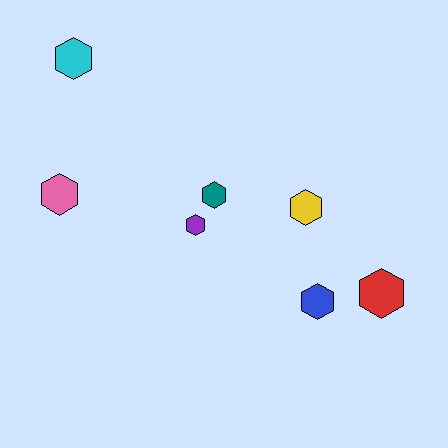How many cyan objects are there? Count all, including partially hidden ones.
There is 1 cyan object.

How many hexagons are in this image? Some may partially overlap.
There are 7 hexagons.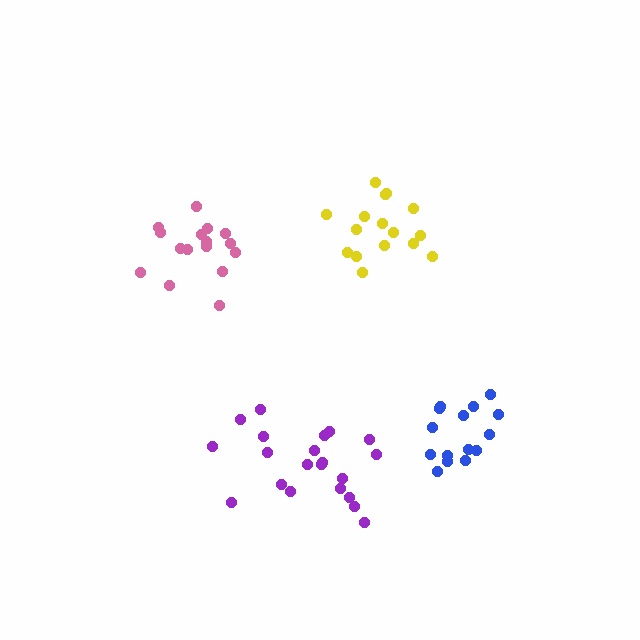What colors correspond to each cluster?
The clusters are colored: pink, yellow, purple, blue.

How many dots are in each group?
Group 1: 16 dots, Group 2: 16 dots, Group 3: 21 dots, Group 4: 15 dots (68 total).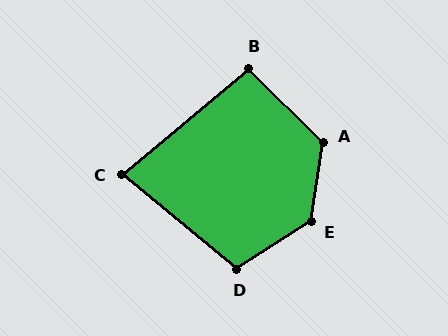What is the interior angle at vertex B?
Approximately 95 degrees (obtuse).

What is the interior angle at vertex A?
Approximately 126 degrees (obtuse).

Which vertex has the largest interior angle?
E, at approximately 131 degrees.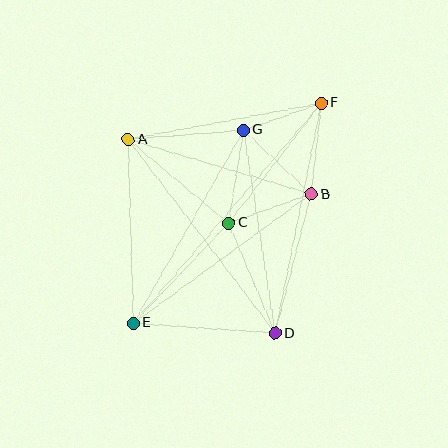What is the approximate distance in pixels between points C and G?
The distance between C and G is approximately 94 pixels.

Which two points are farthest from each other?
Points E and F are farthest from each other.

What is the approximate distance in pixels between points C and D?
The distance between C and D is approximately 119 pixels.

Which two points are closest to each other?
Points F and G are closest to each other.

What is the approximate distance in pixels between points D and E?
The distance between D and E is approximately 142 pixels.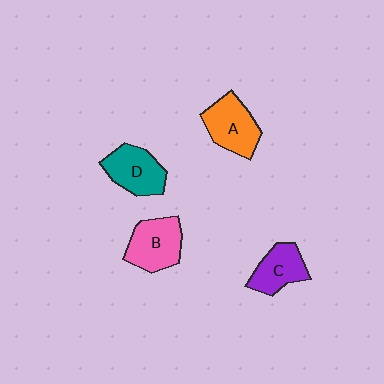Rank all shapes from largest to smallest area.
From largest to smallest: B (pink), A (orange), D (teal), C (purple).